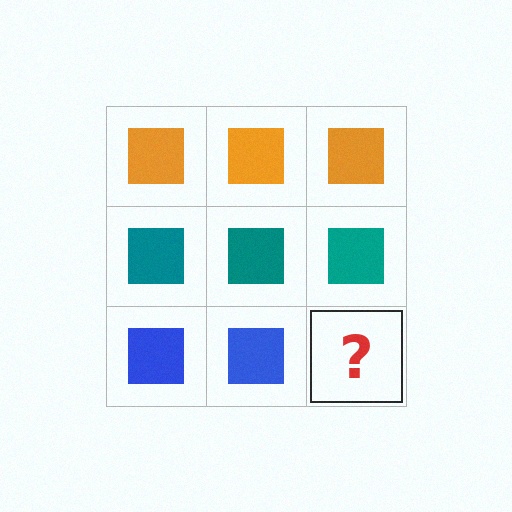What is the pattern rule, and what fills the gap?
The rule is that each row has a consistent color. The gap should be filled with a blue square.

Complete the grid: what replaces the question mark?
The question mark should be replaced with a blue square.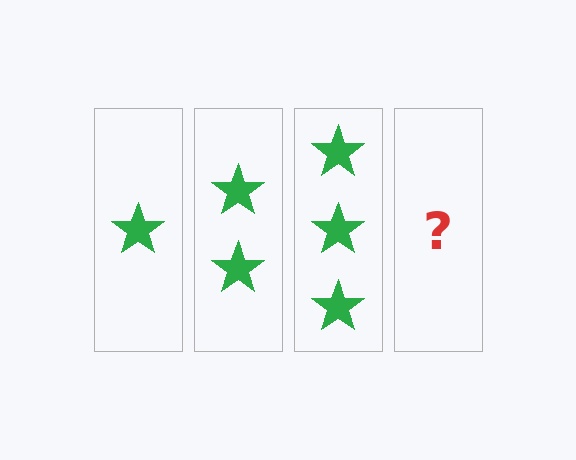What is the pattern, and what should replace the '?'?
The pattern is that each step adds one more star. The '?' should be 4 stars.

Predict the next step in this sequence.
The next step is 4 stars.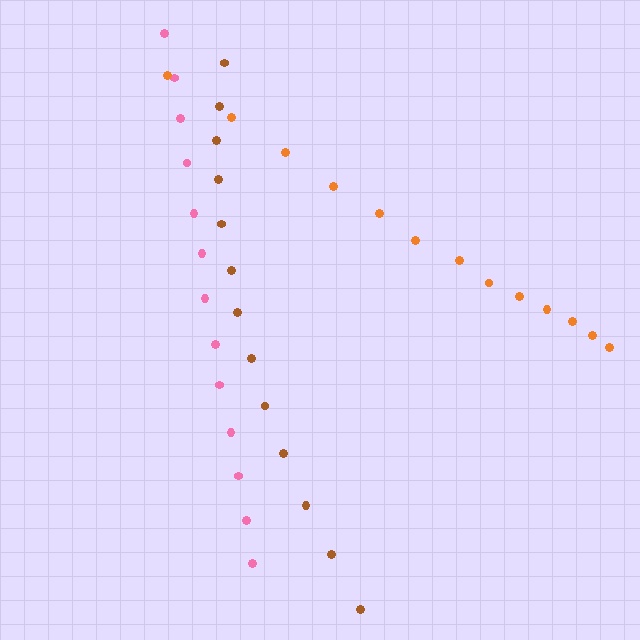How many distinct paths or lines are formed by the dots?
There are 3 distinct paths.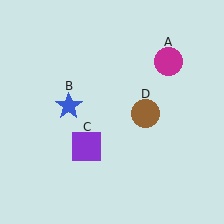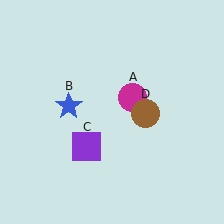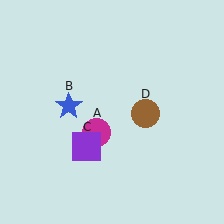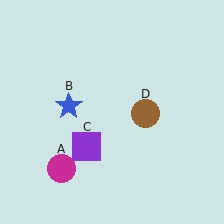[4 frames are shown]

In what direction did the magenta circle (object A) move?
The magenta circle (object A) moved down and to the left.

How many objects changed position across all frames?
1 object changed position: magenta circle (object A).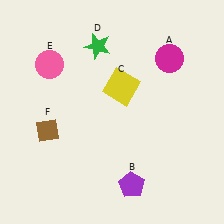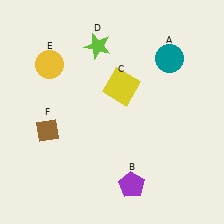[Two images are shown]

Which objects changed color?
A changed from magenta to teal. D changed from green to lime. E changed from pink to yellow.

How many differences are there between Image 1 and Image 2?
There are 3 differences between the two images.